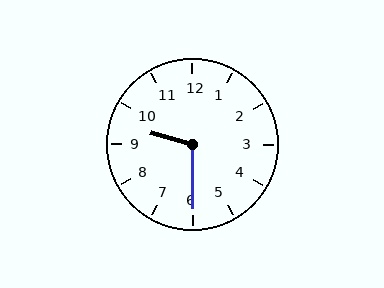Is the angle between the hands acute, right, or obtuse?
It is obtuse.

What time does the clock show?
9:30.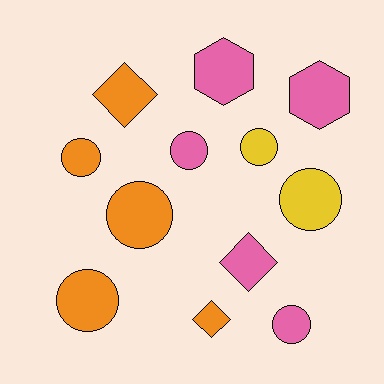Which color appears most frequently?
Orange, with 5 objects.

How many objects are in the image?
There are 12 objects.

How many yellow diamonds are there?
There are no yellow diamonds.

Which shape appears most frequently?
Circle, with 7 objects.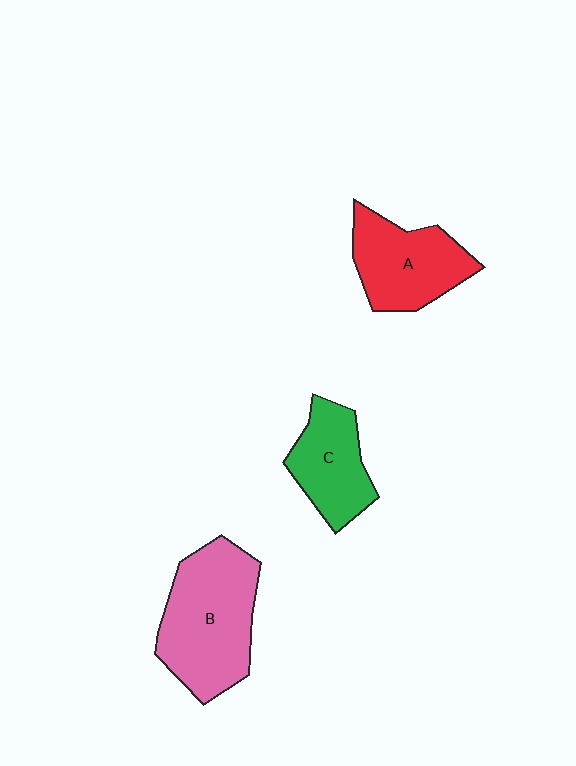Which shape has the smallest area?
Shape C (green).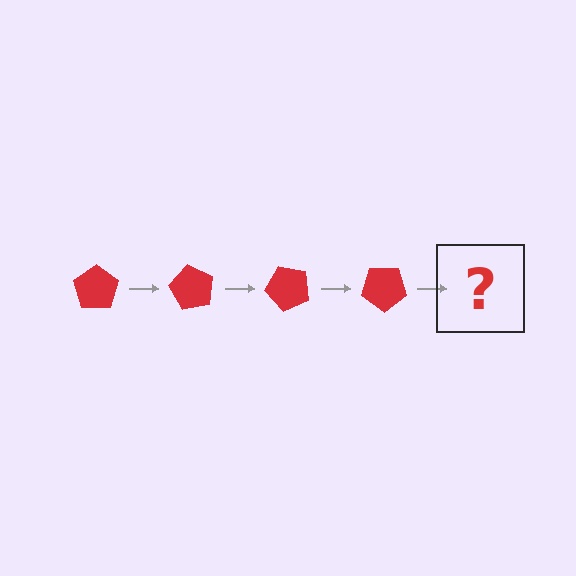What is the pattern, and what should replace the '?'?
The pattern is that the pentagon rotates 60 degrees each step. The '?' should be a red pentagon rotated 240 degrees.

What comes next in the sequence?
The next element should be a red pentagon rotated 240 degrees.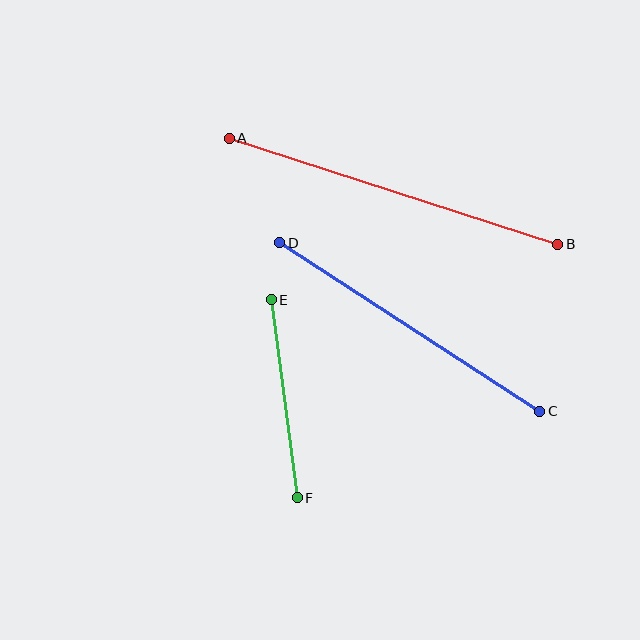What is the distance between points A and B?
The distance is approximately 345 pixels.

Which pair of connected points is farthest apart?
Points A and B are farthest apart.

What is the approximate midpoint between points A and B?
The midpoint is at approximately (394, 191) pixels.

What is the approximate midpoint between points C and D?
The midpoint is at approximately (410, 327) pixels.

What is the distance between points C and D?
The distance is approximately 310 pixels.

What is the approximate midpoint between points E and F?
The midpoint is at approximately (284, 399) pixels.